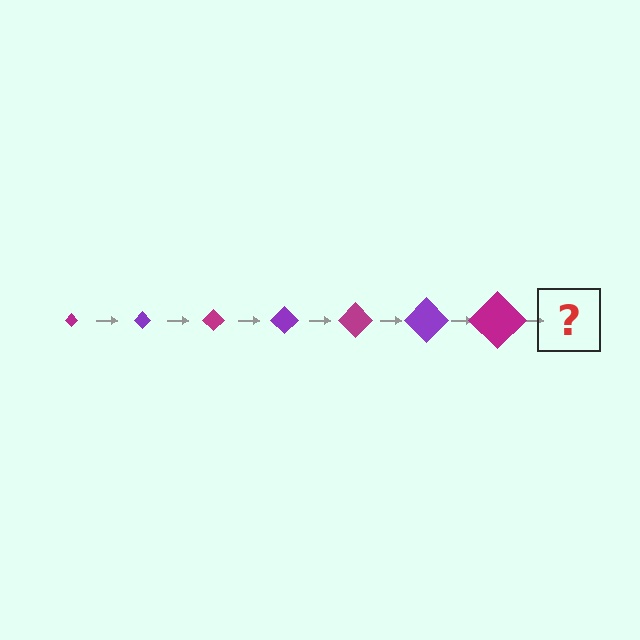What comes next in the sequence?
The next element should be a purple diamond, larger than the previous one.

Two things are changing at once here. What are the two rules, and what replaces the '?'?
The two rules are that the diamond grows larger each step and the color cycles through magenta and purple. The '?' should be a purple diamond, larger than the previous one.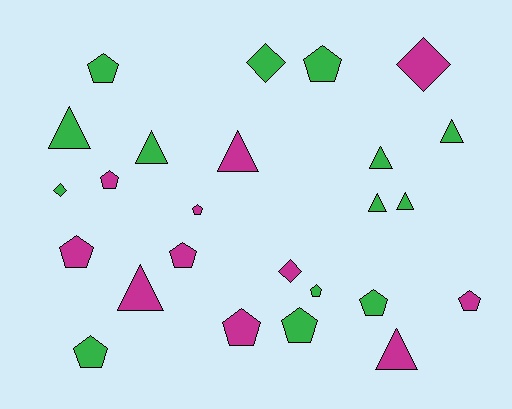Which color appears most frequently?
Green, with 14 objects.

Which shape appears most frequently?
Pentagon, with 12 objects.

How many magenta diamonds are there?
There are 2 magenta diamonds.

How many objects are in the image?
There are 25 objects.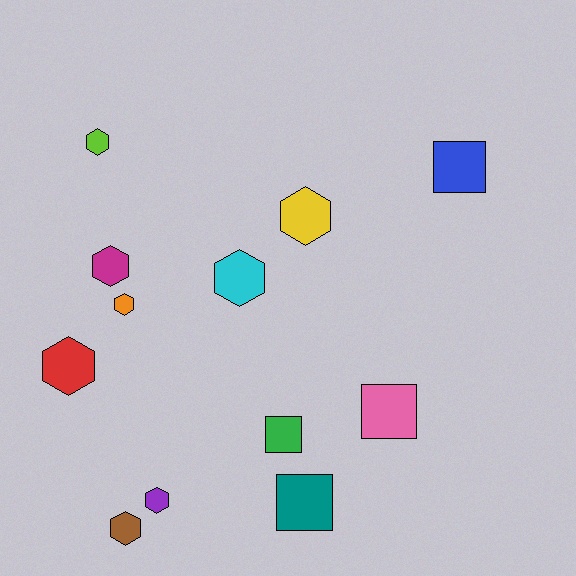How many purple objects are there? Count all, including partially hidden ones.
There is 1 purple object.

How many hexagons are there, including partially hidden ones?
There are 8 hexagons.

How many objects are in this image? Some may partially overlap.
There are 12 objects.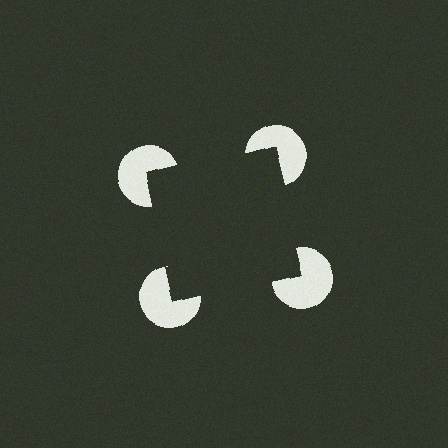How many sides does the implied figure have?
4 sides.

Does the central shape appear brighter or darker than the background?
It typically appears slightly darker than the background, even though no actual brightness change is drawn.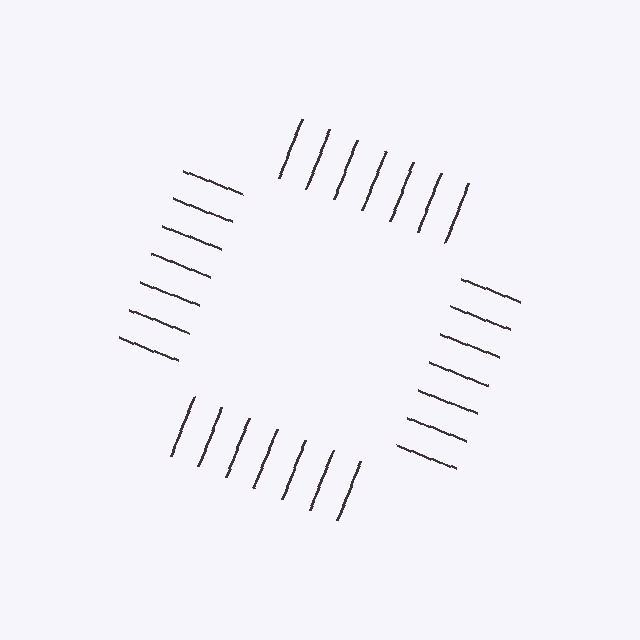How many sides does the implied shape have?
4 sides — the line-ends trace a square.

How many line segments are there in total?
28 — 7 along each of the 4 edges.